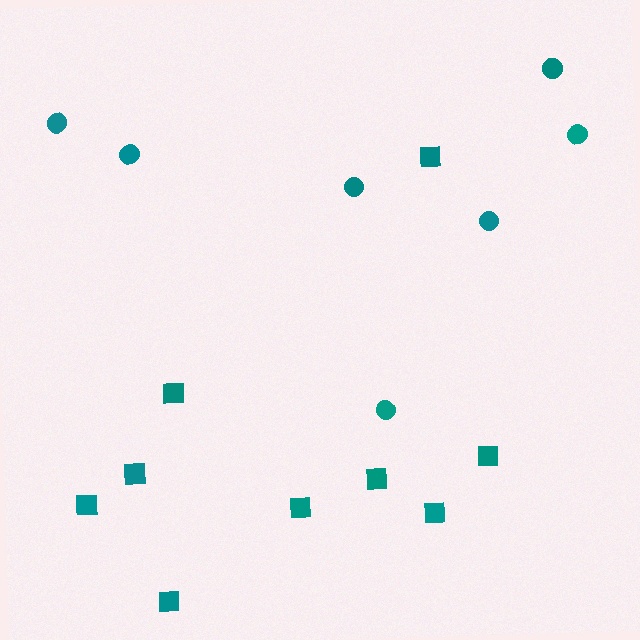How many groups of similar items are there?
There are 2 groups: one group of circles (7) and one group of squares (9).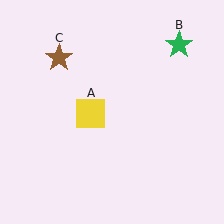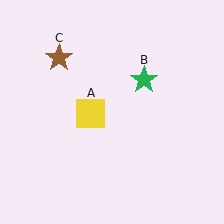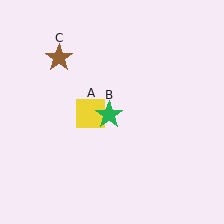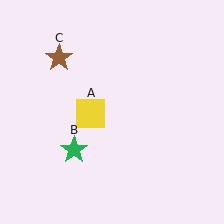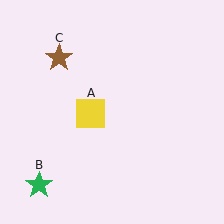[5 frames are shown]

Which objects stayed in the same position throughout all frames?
Yellow square (object A) and brown star (object C) remained stationary.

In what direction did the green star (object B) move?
The green star (object B) moved down and to the left.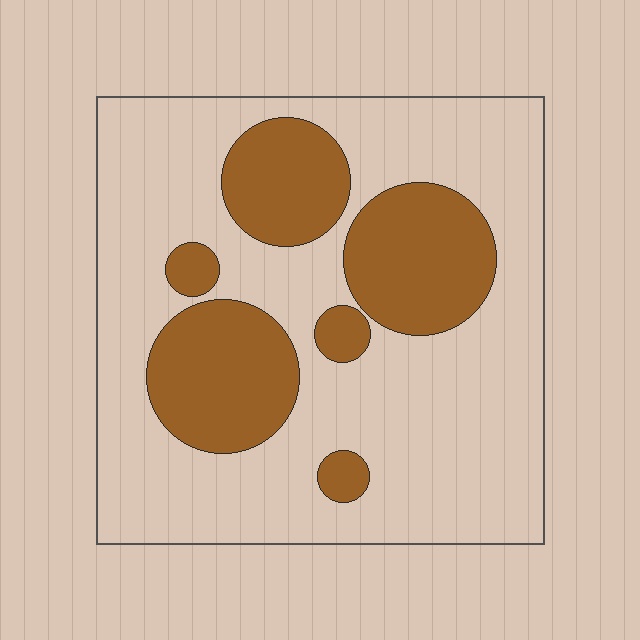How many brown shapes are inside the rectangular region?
6.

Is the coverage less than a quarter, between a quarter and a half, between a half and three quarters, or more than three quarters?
Between a quarter and a half.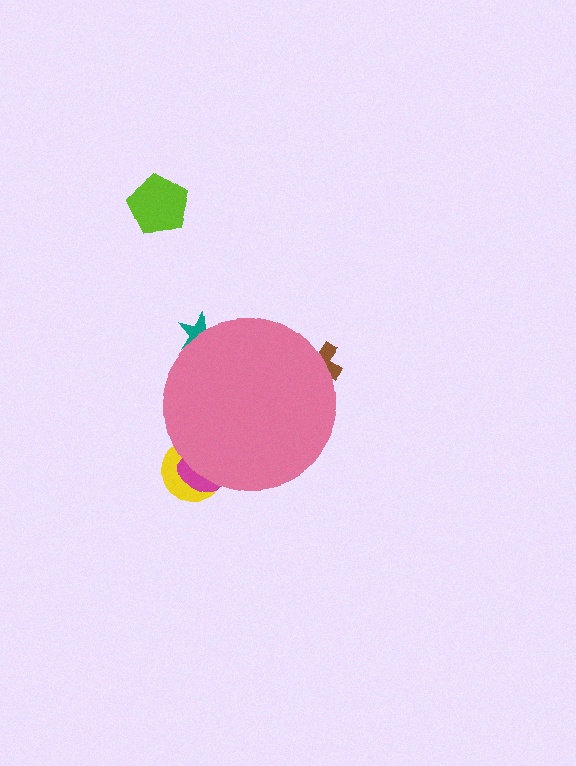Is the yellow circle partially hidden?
Yes, the yellow circle is partially hidden behind the pink circle.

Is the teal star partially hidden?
Yes, the teal star is partially hidden behind the pink circle.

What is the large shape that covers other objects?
A pink circle.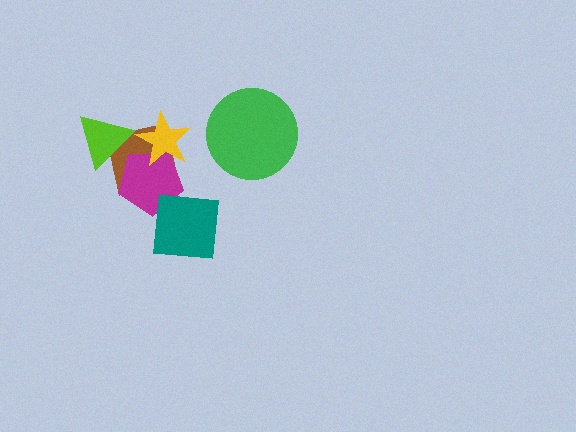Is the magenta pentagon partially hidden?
Yes, it is partially covered by another shape.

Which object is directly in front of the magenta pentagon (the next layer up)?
The teal square is directly in front of the magenta pentagon.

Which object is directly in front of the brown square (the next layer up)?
The magenta pentagon is directly in front of the brown square.